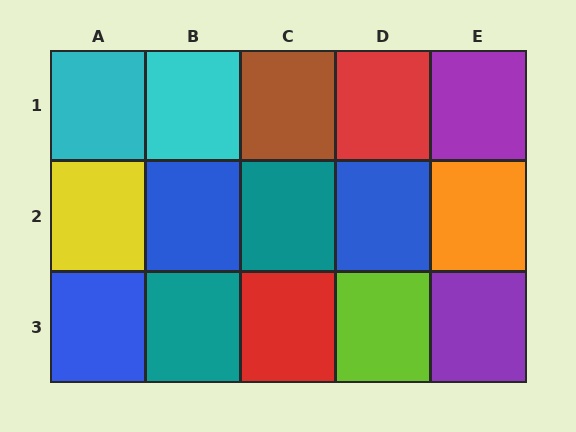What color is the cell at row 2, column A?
Yellow.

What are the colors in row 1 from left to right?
Cyan, cyan, brown, red, purple.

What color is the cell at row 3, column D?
Lime.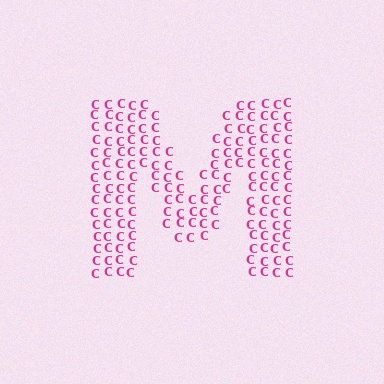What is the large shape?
The large shape is the letter M.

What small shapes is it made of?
It is made of small letter C's.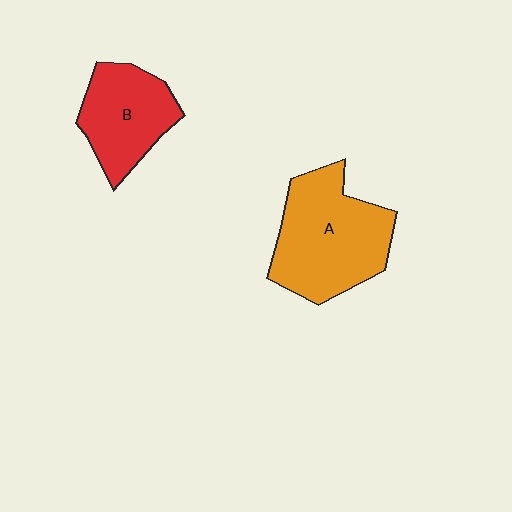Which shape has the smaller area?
Shape B (red).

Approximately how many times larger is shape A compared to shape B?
Approximately 1.4 times.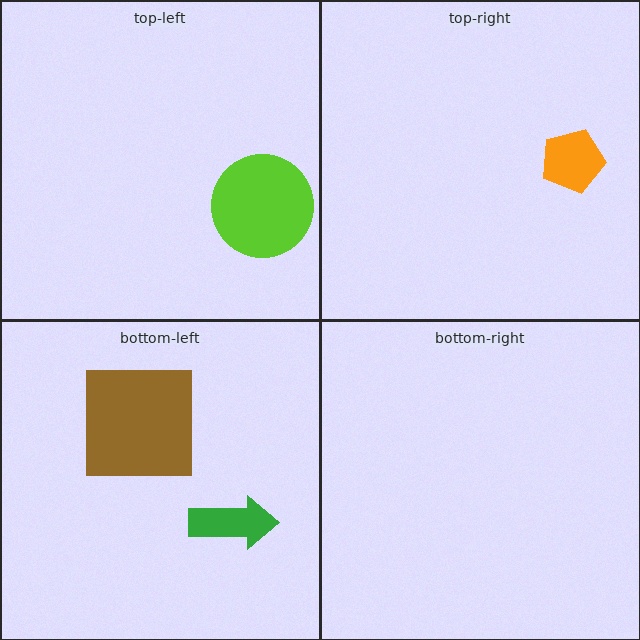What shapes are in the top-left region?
The lime circle.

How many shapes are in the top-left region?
1.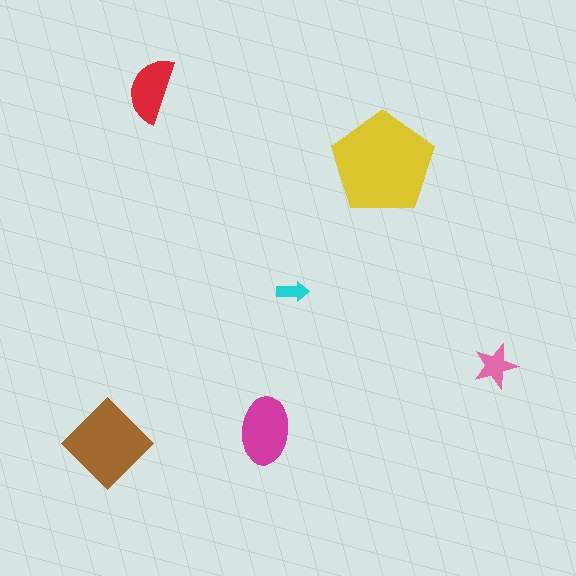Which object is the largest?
The yellow pentagon.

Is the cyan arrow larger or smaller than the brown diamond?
Smaller.